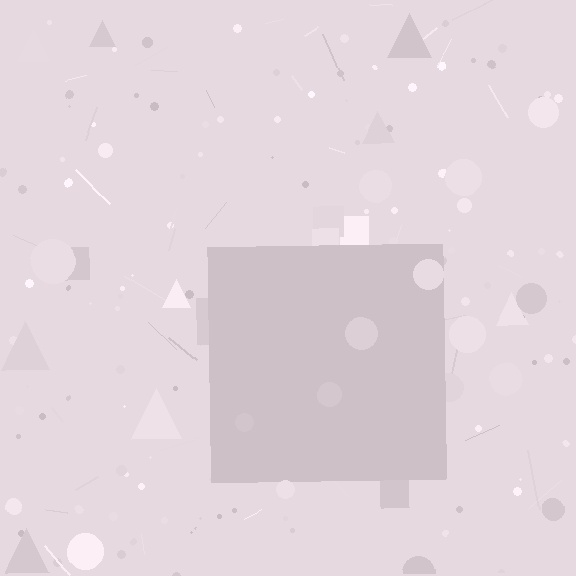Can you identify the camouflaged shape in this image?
The camouflaged shape is a square.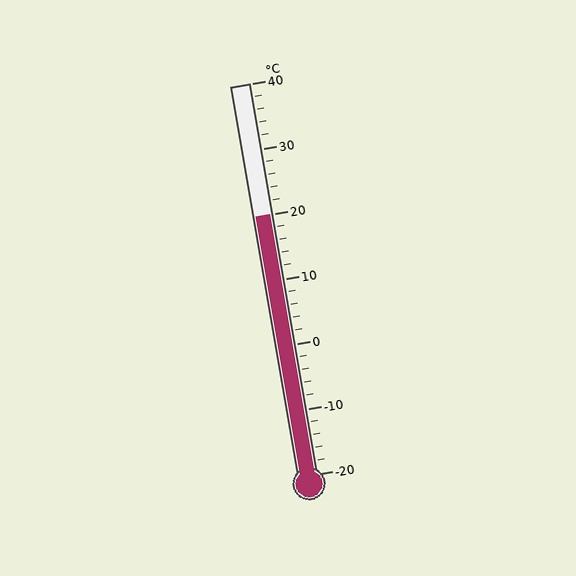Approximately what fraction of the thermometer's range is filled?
The thermometer is filled to approximately 65% of its range.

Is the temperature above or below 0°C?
The temperature is above 0°C.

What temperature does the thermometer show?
The thermometer shows approximately 20°C.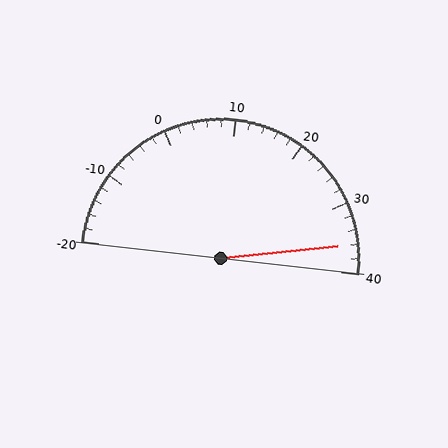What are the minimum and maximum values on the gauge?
The gauge ranges from -20 to 40.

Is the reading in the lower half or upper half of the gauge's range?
The reading is in the upper half of the range (-20 to 40).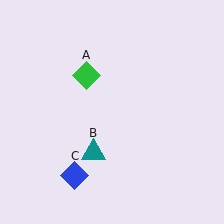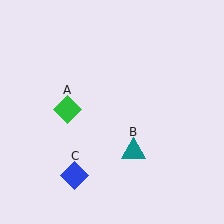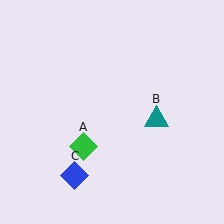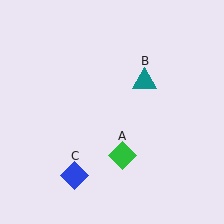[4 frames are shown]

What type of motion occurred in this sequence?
The green diamond (object A), teal triangle (object B) rotated counterclockwise around the center of the scene.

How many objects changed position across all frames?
2 objects changed position: green diamond (object A), teal triangle (object B).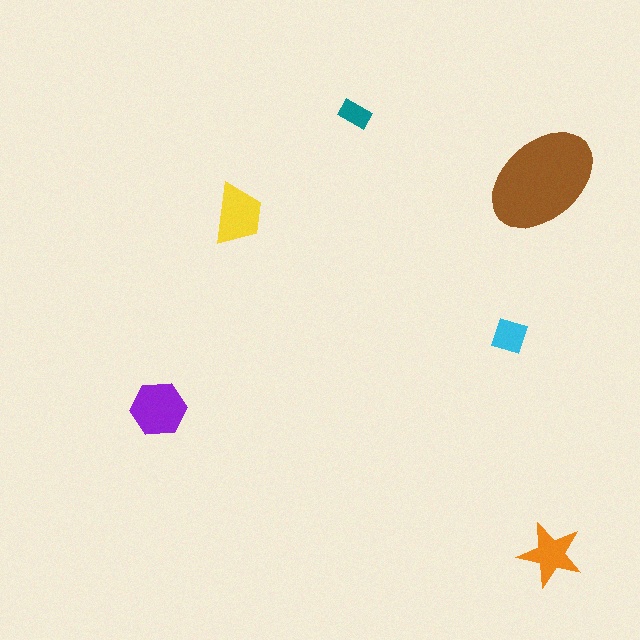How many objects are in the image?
There are 6 objects in the image.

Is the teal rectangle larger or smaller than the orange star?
Smaller.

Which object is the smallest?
The teal rectangle.